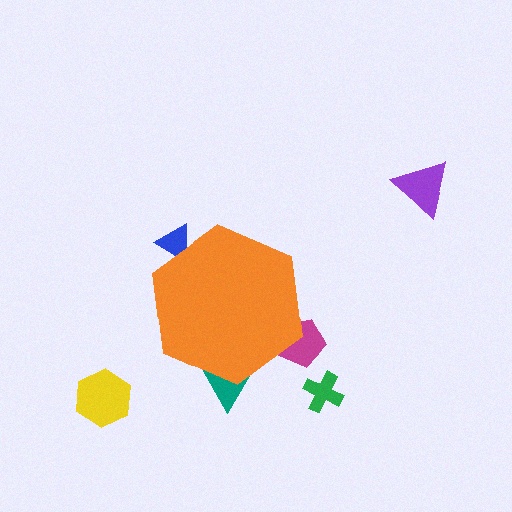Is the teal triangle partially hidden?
Yes, the teal triangle is partially hidden behind the orange hexagon.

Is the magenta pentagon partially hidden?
Yes, the magenta pentagon is partially hidden behind the orange hexagon.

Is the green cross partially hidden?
No, the green cross is fully visible.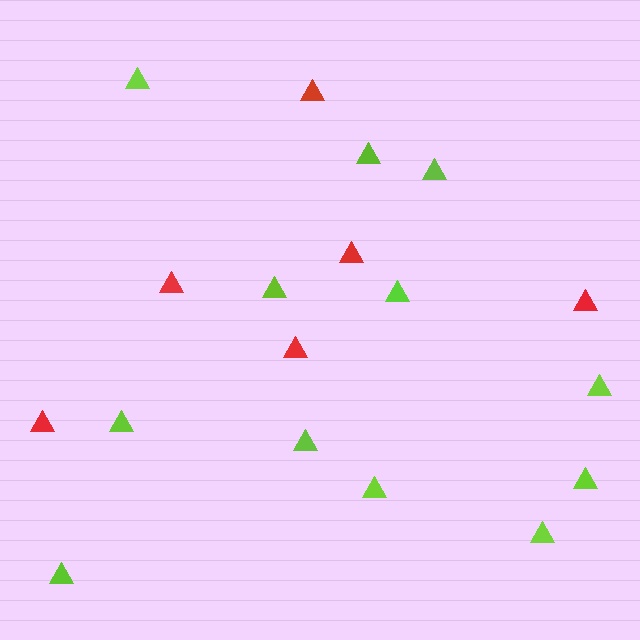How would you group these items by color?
There are 2 groups: one group of red triangles (6) and one group of lime triangles (12).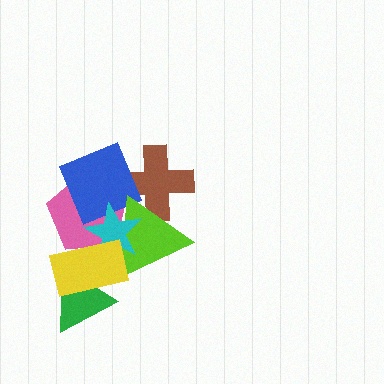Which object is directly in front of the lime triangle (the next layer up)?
The cyan star is directly in front of the lime triangle.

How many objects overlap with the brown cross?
2 objects overlap with the brown cross.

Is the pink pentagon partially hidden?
Yes, it is partially covered by another shape.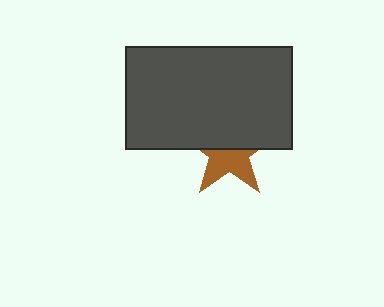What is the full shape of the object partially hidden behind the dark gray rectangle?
The partially hidden object is a brown star.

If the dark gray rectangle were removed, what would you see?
You would see the complete brown star.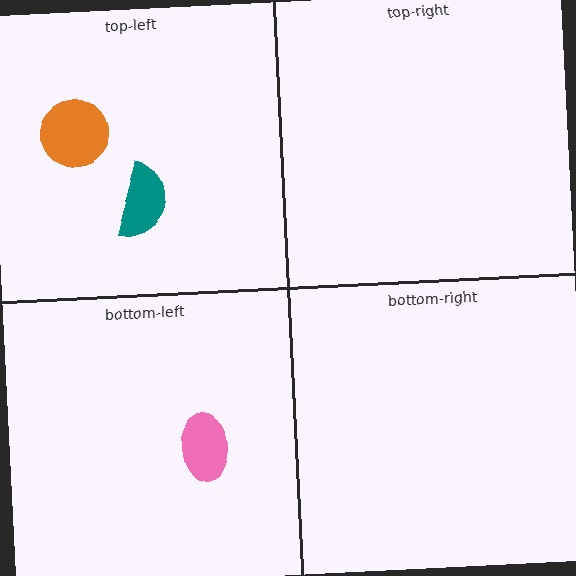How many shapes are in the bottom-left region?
1.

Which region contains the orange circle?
The top-left region.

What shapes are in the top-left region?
The teal semicircle, the orange circle.